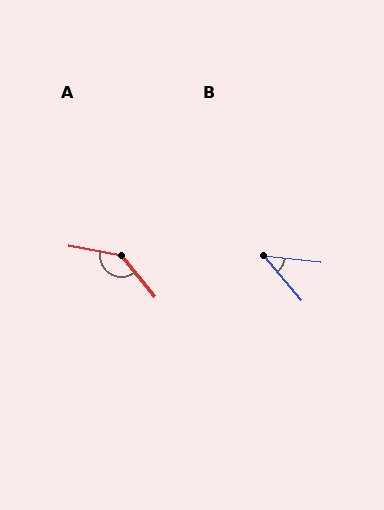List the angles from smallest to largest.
B (43°), A (139°).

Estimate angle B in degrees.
Approximately 43 degrees.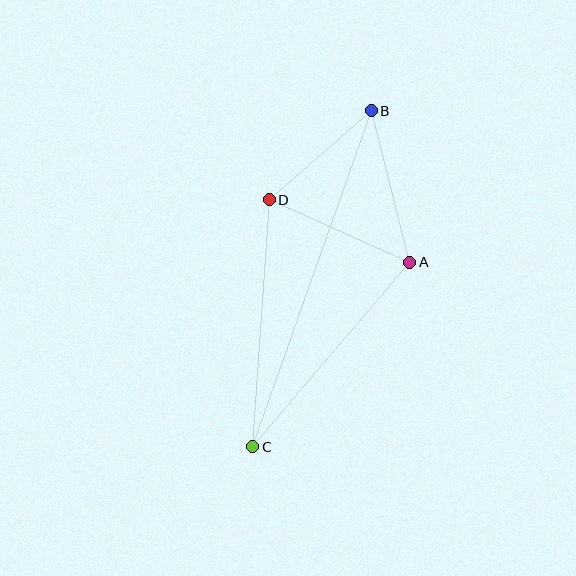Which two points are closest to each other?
Points B and D are closest to each other.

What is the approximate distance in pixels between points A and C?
The distance between A and C is approximately 242 pixels.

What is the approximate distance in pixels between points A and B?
The distance between A and B is approximately 156 pixels.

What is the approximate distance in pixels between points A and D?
The distance between A and D is approximately 154 pixels.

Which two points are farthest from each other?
Points B and C are farthest from each other.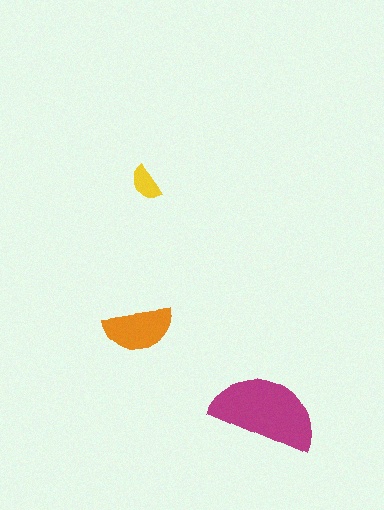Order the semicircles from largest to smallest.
the magenta one, the orange one, the yellow one.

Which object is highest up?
The yellow semicircle is topmost.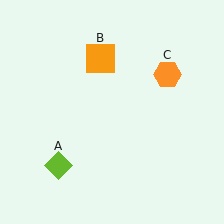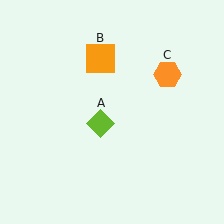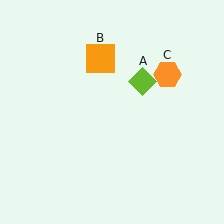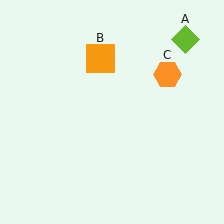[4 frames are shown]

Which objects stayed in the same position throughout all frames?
Orange square (object B) and orange hexagon (object C) remained stationary.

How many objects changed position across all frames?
1 object changed position: lime diamond (object A).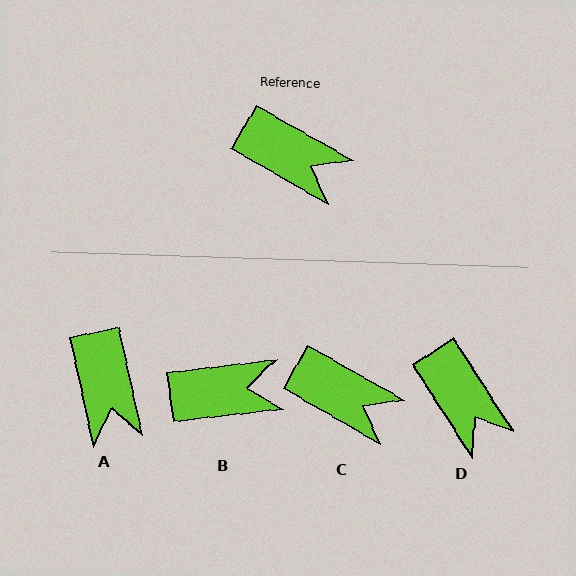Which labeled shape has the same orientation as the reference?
C.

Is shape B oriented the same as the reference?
No, it is off by about 37 degrees.